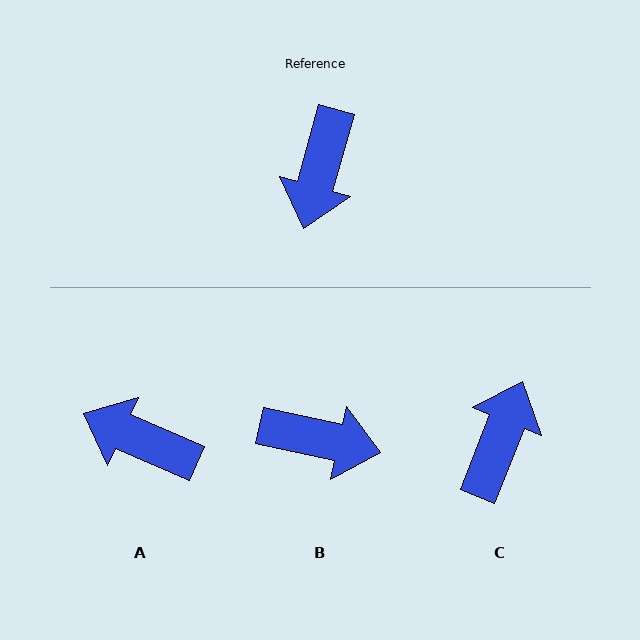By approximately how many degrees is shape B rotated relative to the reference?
Approximately 93 degrees counter-clockwise.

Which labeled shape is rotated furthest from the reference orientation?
C, about 174 degrees away.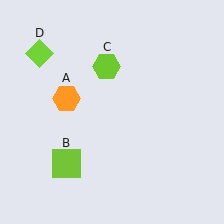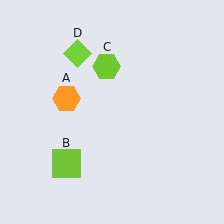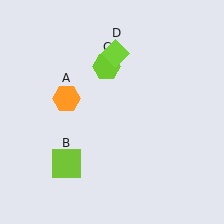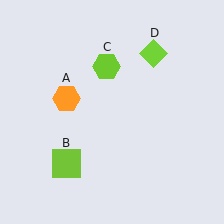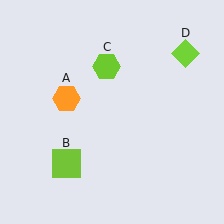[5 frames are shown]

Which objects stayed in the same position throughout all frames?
Orange hexagon (object A) and lime square (object B) and lime hexagon (object C) remained stationary.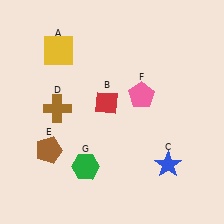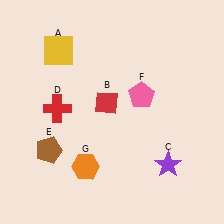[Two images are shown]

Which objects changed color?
C changed from blue to purple. D changed from brown to red. G changed from green to orange.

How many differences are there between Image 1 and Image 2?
There are 3 differences between the two images.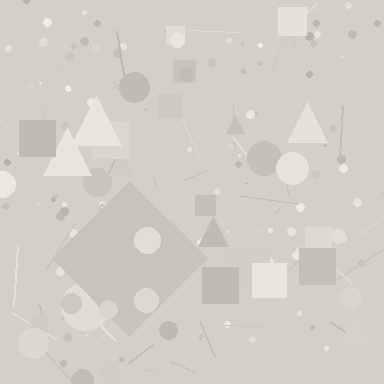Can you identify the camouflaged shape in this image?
The camouflaged shape is a diamond.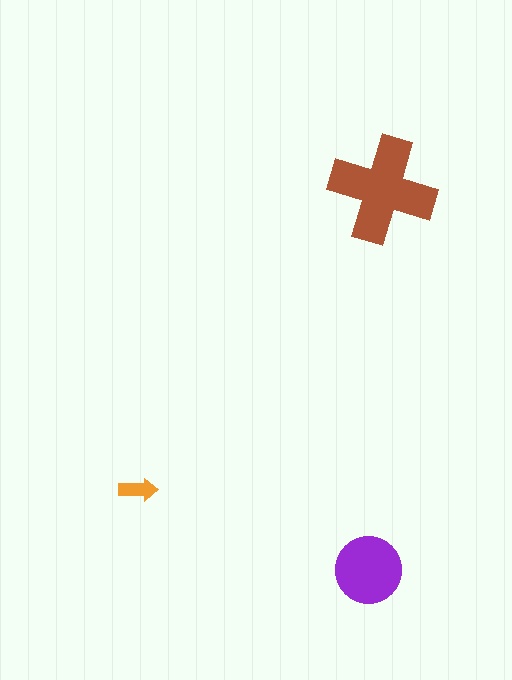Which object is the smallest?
The orange arrow.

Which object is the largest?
The brown cross.